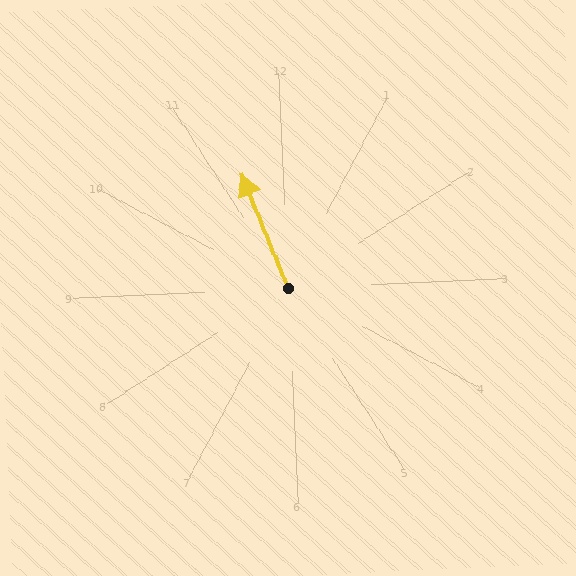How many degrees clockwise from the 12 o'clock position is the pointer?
Approximately 340 degrees.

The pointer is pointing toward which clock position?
Roughly 11 o'clock.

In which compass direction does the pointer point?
North.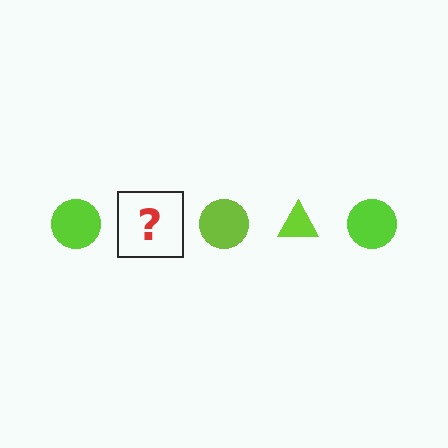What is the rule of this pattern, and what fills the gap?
The rule is that the pattern cycles through circle, triangle shapes in lime. The gap should be filled with a lime triangle.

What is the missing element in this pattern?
The missing element is a lime triangle.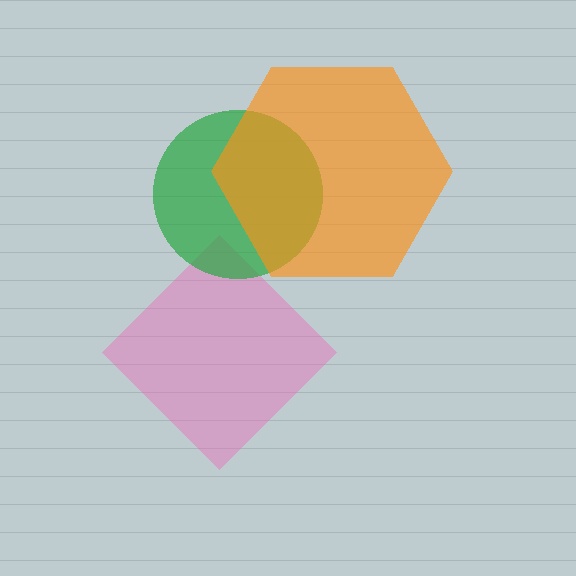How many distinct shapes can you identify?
There are 3 distinct shapes: a pink diamond, a green circle, an orange hexagon.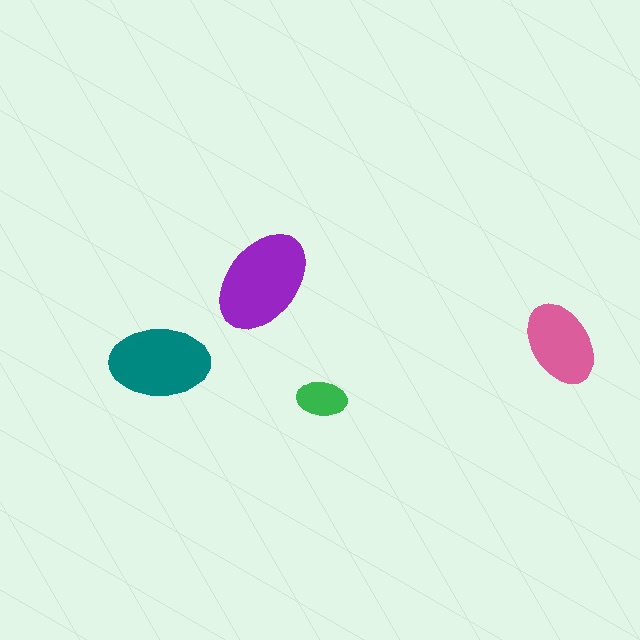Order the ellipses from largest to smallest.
the purple one, the teal one, the pink one, the green one.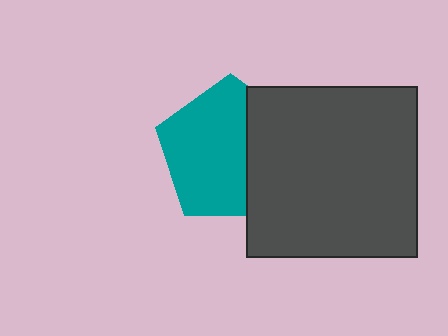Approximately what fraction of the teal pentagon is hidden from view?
Roughly 36% of the teal pentagon is hidden behind the dark gray square.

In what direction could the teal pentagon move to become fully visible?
The teal pentagon could move left. That would shift it out from behind the dark gray square entirely.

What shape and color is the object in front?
The object in front is a dark gray square.